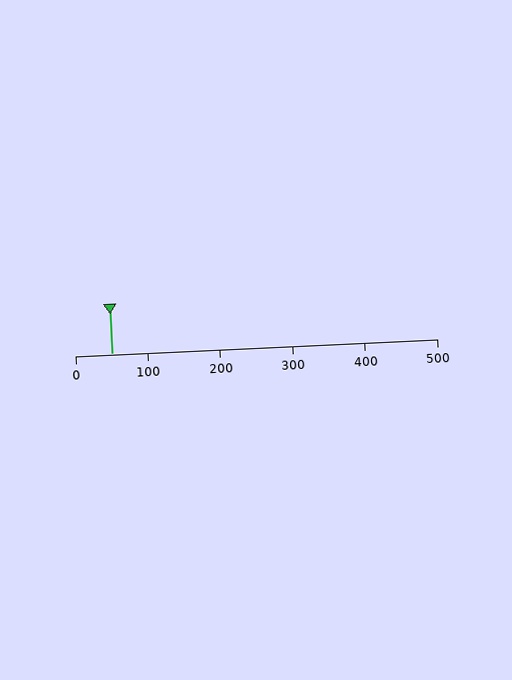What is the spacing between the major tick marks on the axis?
The major ticks are spaced 100 apart.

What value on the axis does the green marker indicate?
The marker indicates approximately 50.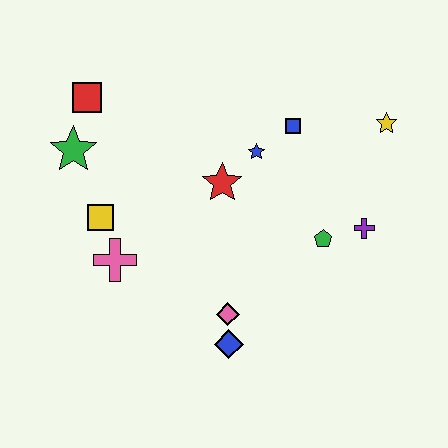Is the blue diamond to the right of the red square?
Yes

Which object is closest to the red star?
The blue star is closest to the red star.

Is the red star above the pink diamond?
Yes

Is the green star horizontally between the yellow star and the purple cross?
No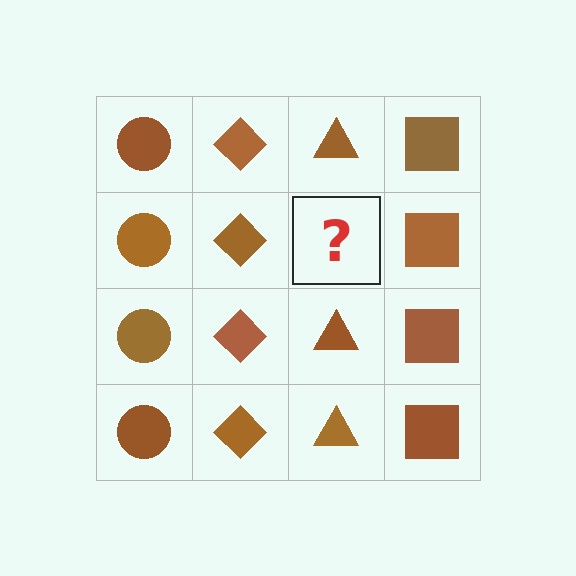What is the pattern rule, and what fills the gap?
The rule is that each column has a consistent shape. The gap should be filled with a brown triangle.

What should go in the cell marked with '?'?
The missing cell should contain a brown triangle.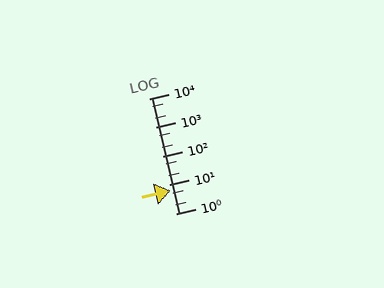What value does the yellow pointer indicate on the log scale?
The pointer indicates approximately 6.1.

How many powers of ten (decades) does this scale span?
The scale spans 4 decades, from 1 to 10000.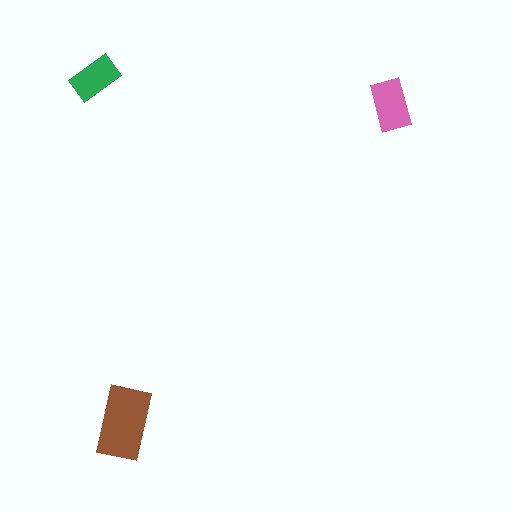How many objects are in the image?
There are 3 objects in the image.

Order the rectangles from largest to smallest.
the brown one, the pink one, the green one.